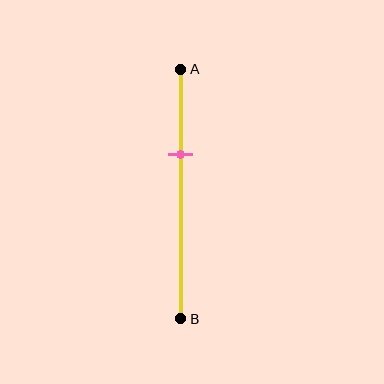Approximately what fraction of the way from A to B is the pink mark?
The pink mark is approximately 35% of the way from A to B.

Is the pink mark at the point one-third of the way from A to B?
Yes, the mark is approximately at the one-third point.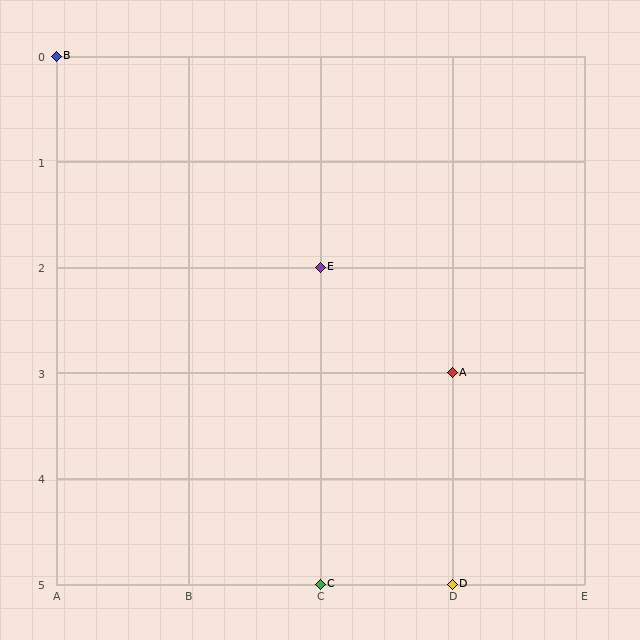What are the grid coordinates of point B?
Point B is at grid coordinates (A, 0).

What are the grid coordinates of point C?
Point C is at grid coordinates (C, 5).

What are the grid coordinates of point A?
Point A is at grid coordinates (D, 3).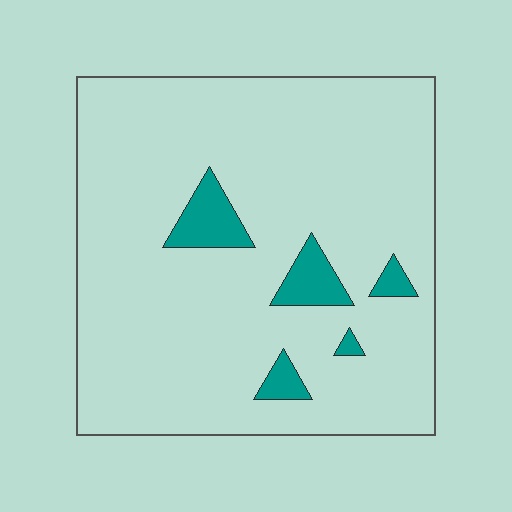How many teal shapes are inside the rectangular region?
5.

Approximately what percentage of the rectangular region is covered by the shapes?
Approximately 10%.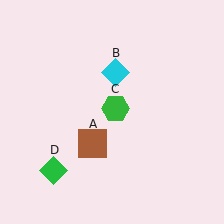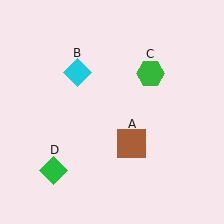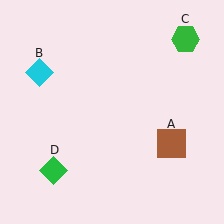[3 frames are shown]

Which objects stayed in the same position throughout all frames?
Green diamond (object D) remained stationary.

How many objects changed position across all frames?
3 objects changed position: brown square (object A), cyan diamond (object B), green hexagon (object C).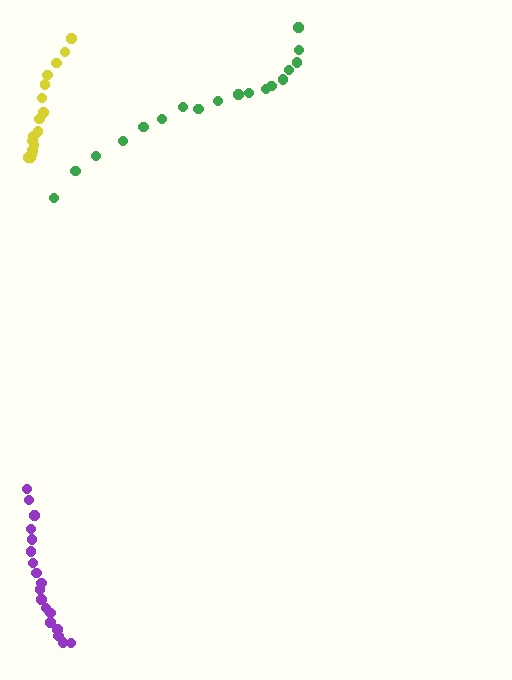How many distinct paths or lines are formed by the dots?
There are 3 distinct paths.